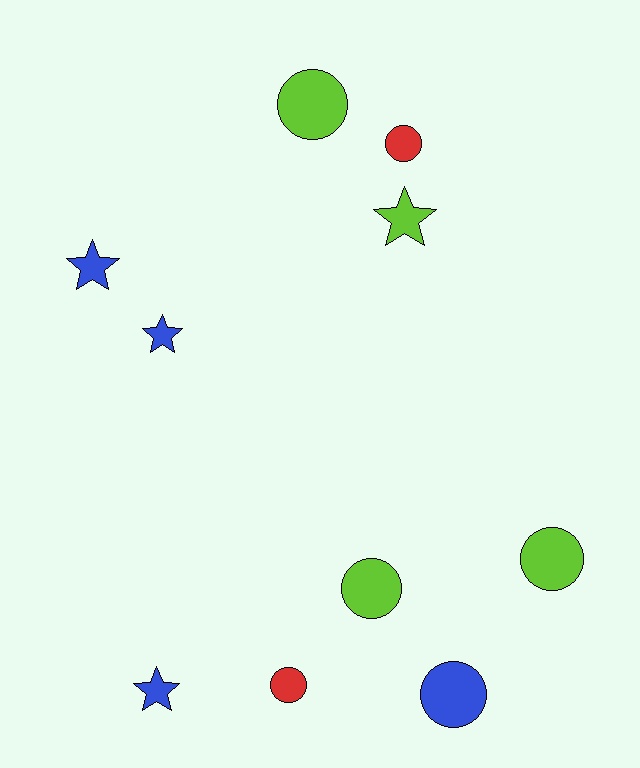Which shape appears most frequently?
Circle, with 6 objects.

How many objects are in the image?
There are 10 objects.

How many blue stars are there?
There are 3 blue stars.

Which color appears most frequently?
Lime, with 4 objects.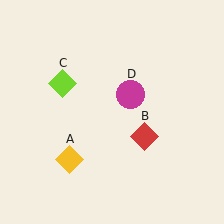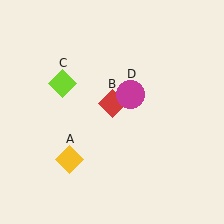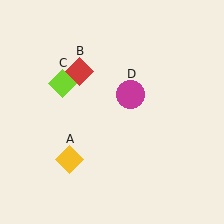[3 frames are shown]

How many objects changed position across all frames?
1 object changed position: red diamond (object B).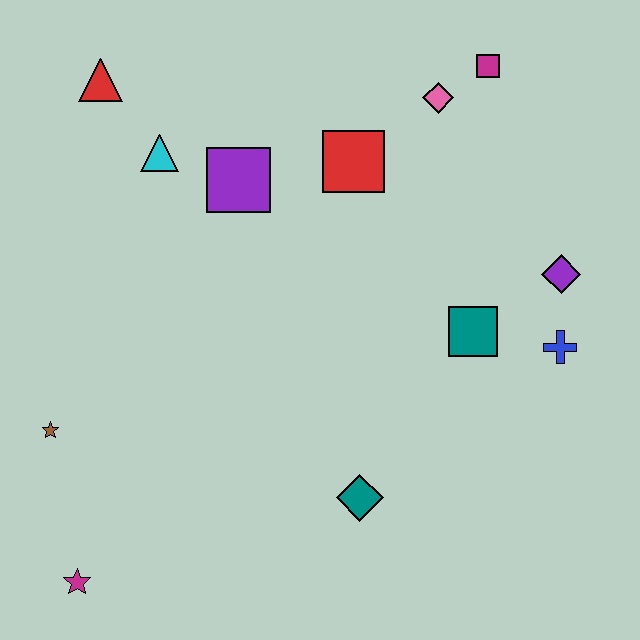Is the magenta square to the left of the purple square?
No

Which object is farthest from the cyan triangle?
The blue cross is farthest from the cyan triangle.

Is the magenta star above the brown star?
No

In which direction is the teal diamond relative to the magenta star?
The teal diamond is to the right of the magenta star.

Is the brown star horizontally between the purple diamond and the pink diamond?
No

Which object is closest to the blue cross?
The purple diamond is closest to the blue cross.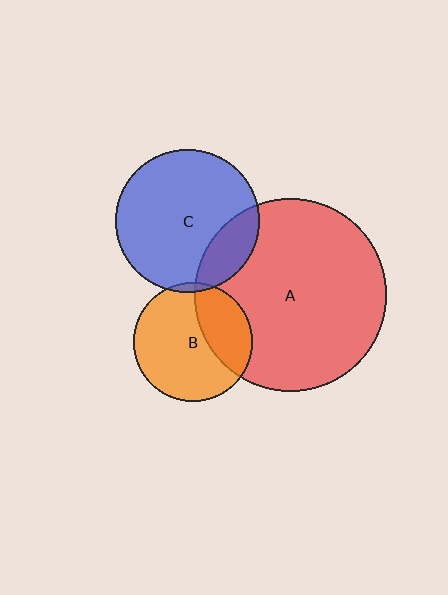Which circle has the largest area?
Circle A (red).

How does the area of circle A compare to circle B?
Approximately 2.6 times.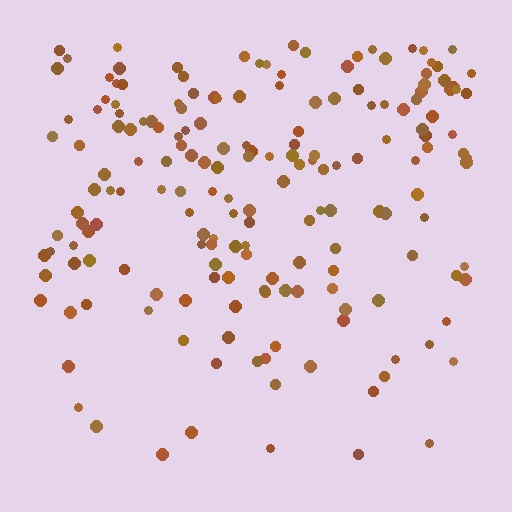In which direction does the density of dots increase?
From bottom to top, with the top side densest.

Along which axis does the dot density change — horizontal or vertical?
Vertical.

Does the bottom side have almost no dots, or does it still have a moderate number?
Still a moderate number, just noticeably fewer than the top.